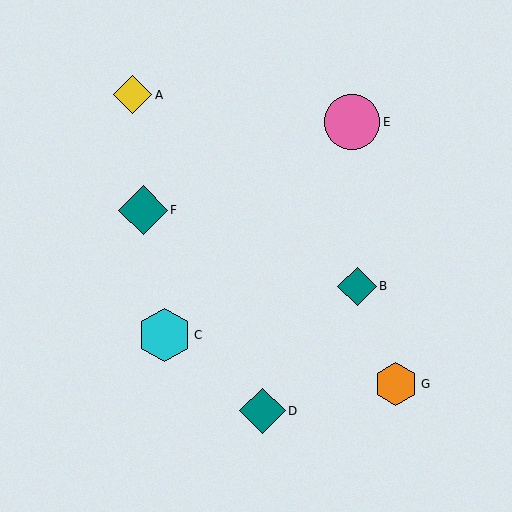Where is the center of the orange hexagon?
The center of the orange hexagon is at (396, 384).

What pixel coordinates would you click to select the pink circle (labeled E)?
Click at (352, 122) to select the pink circle E.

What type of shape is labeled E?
Shape E is a pink circle.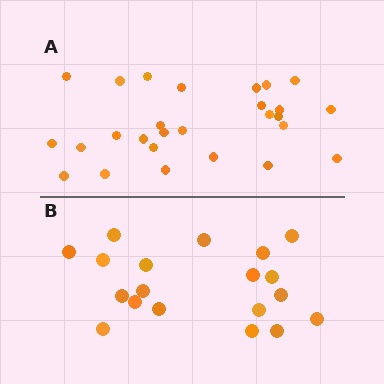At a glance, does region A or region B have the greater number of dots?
Region A (the top region) has more dots.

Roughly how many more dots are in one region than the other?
Region A has roughly 8 or so more dots than region B.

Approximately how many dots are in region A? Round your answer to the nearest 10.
About 30 dots. (The exact count is 27, which rounds to 30.)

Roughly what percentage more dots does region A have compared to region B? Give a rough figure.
About 40% more.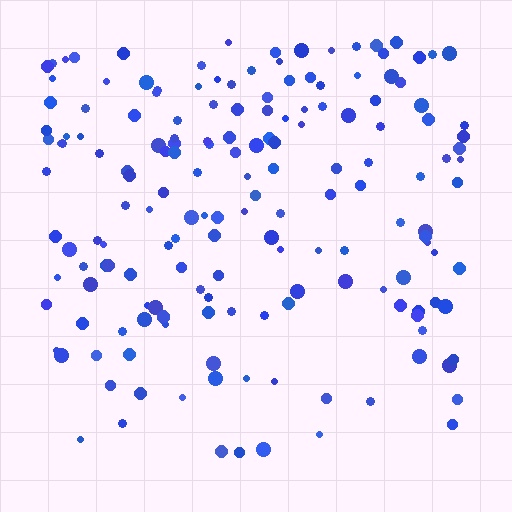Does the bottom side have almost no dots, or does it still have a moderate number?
Still a moderate number, just noticeably fewer than the top.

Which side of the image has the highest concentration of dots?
The top.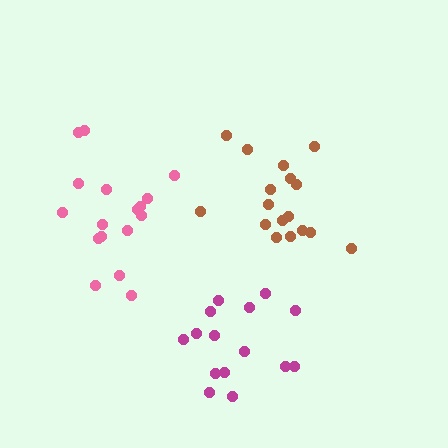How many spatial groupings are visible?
There are 3 spatial groupings.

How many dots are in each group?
Group 1: 17 dots, Group 2: 15 dots, Group 3: 17 dots (49 total).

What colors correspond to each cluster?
The clusters are colored: pink, magenta, brown.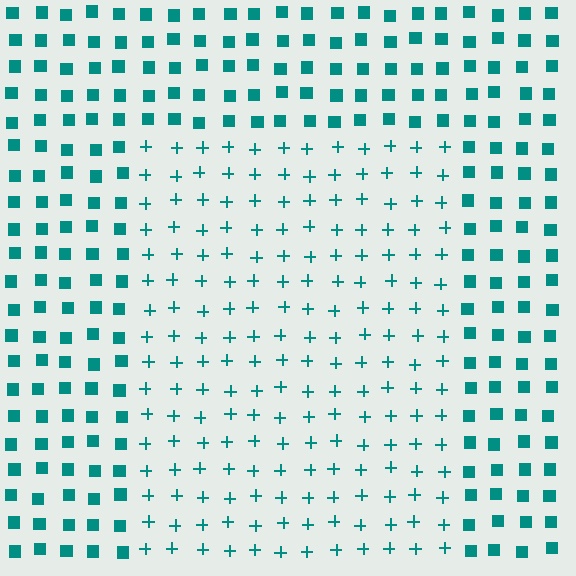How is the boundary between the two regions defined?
The boundary is defined by a change in element shape: plus signs inside vs. squares outside. All elements share the same color and spacing.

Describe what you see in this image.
The image is filled with small teal elements arranged in a uniform grid. A rectangle-shaped region contains plus signs, while the surrounding area contains squares. The boundary is defined purely by the change in element shape.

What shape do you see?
I see a rectangle.